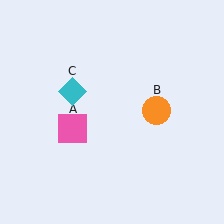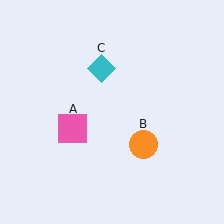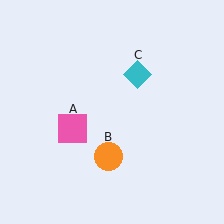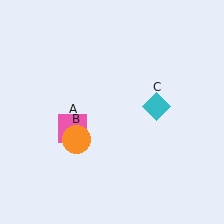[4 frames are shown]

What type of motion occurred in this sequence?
The orange circle (object B), cyan diamond (object C) rotated clockwise around the center of the scene.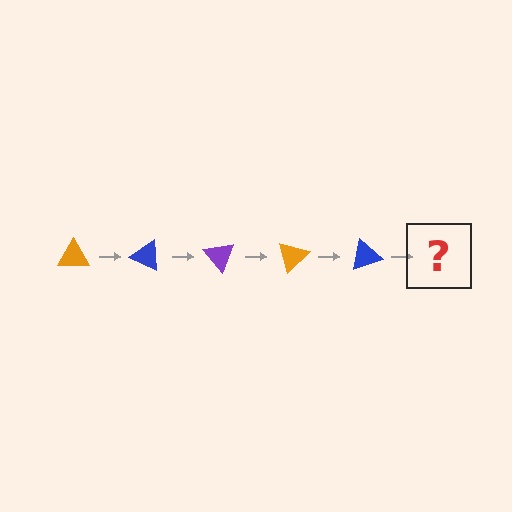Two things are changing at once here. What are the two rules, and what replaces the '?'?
The two rules are that it rotates 25 degrees each step and the color cycles through orange, blue, and purple. The '?' should be a purple triangle, rotated 125 degrees from the start.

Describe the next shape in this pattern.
It should be a purple triangle, rotated 125 degrees from the start.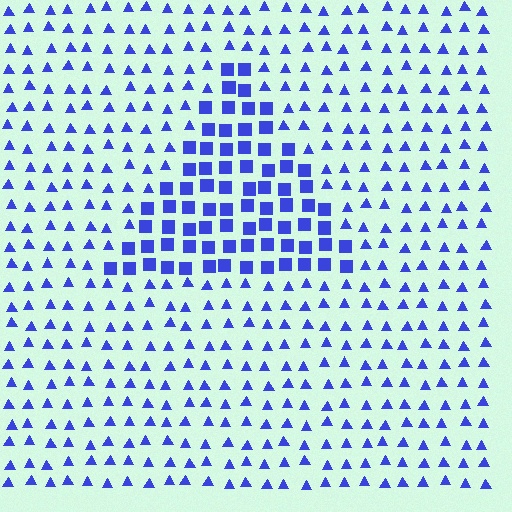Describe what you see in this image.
The image is filled with small blue elements arranged in a uniform grid. A triangle-shaped region contains squares, while the surrounding area contains triangles. The boundary is defined purely by the change in element shape.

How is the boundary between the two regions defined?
The boundary is defined by a change in element shape: squares inside vs. triangles outside. All elements share the same color and spacing.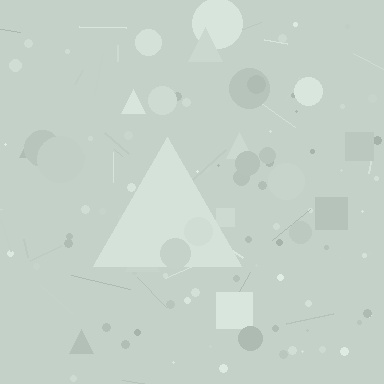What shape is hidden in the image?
A triangle is hidden in the image.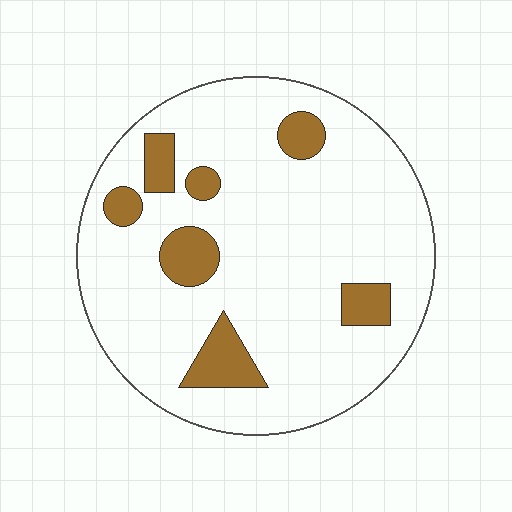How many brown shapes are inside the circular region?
7.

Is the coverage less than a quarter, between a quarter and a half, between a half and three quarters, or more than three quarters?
Less than a quarter.